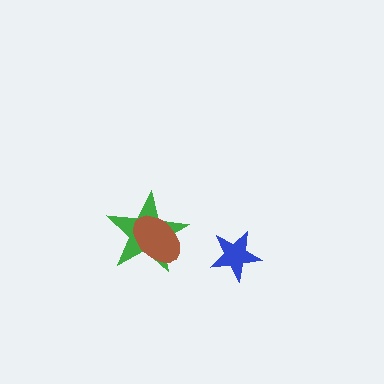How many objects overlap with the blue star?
0 objects overlap with the blue star.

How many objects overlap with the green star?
1 object overlaps with the green star.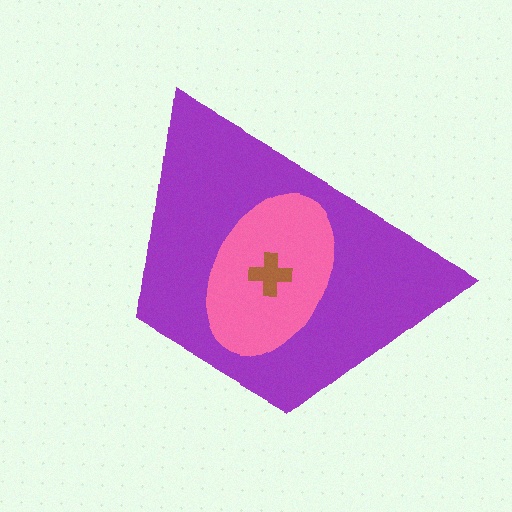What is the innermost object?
The brown cross.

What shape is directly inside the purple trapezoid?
The pink ellipse.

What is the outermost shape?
The purple trapezoid.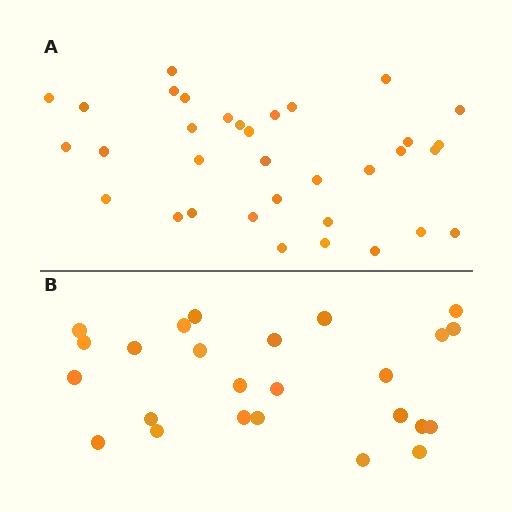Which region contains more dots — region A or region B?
Region A (the top region) has more dots.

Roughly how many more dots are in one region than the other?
Region A has roughly 8 or so more dots than region B.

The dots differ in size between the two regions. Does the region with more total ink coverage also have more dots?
No. Region B has more total ink coverage because its dots are larger, but region A actually contains more individual dots. Total area can be misleading — the number of items is what matters here.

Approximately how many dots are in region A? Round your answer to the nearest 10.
About 30 dots. (The exact count is 34, which rounds to 30.)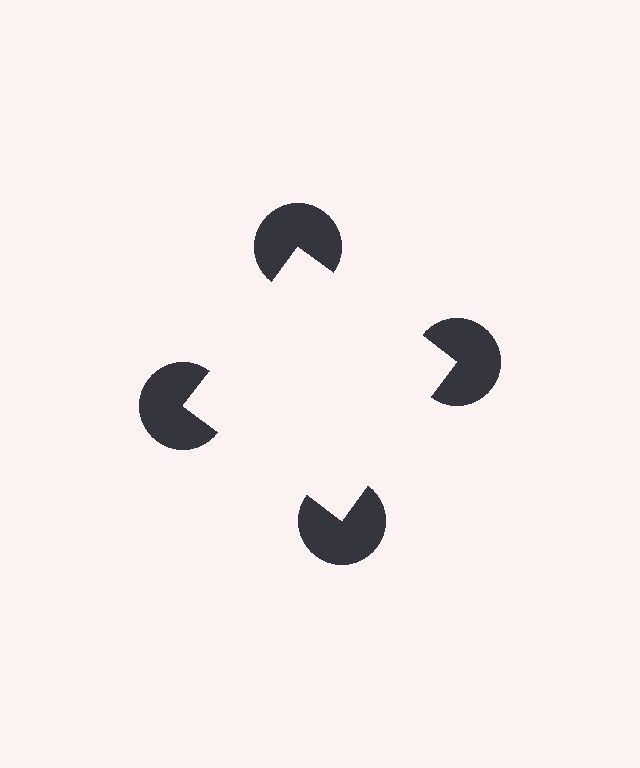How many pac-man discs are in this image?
There are 4 — one at each vertex of the illusory square.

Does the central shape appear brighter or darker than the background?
It typically appears slightly brighter than the background, even though no actual brightness change is drawn.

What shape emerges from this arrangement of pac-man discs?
An illusory square — its edges are inferred from the aligned wedge cuts in the pac-man discs, not physically drawn.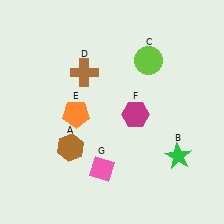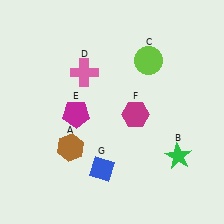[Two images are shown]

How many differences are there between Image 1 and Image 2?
There are 3 differences between the two images.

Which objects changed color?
D changed from brown to pink. E changed from orange to magenta. G changed from pink to blue.